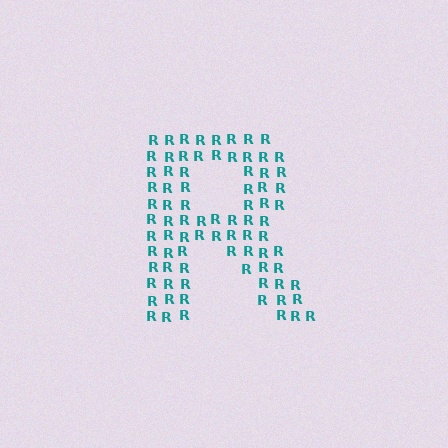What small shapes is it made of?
It is made of small letter R's.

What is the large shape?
The large shape is the letter R.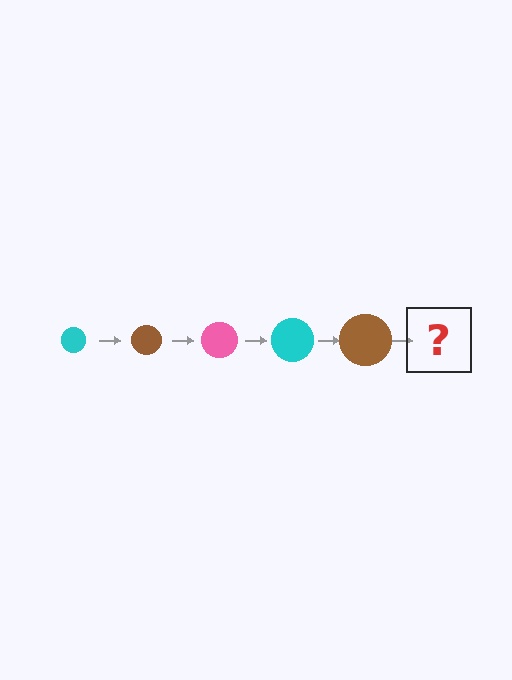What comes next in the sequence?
The next element should be a pink circle, larger than the previous one.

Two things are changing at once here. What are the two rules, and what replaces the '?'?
The two rules are that the circle grows larger each step and the color cycles through cyan, brown, and pink. The '?' should be a pink circle, larger than the previous one.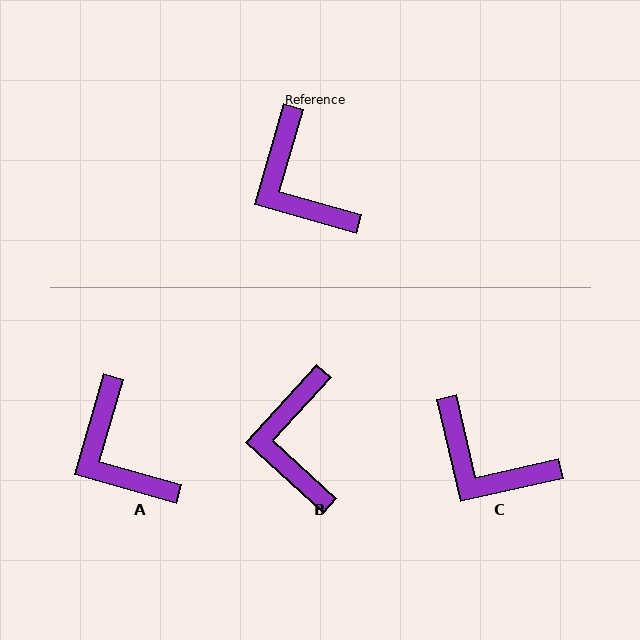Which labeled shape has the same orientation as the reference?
A.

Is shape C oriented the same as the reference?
No, it is off by about 29 degrees.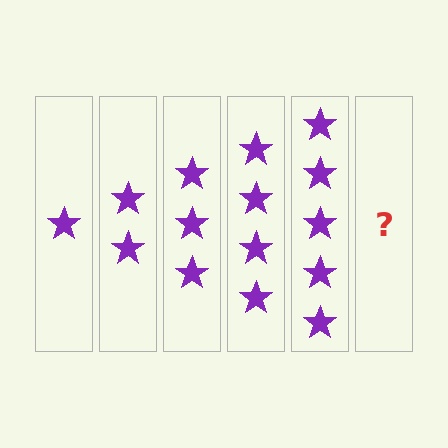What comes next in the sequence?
The next element should be 6 stars.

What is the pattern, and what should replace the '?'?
The pattern is that each step adds one more star. The '?' should be 6 stars.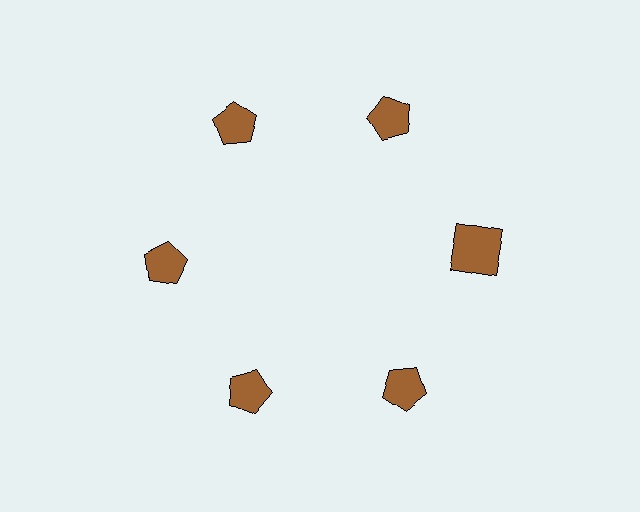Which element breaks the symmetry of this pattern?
The brown square at roughly the 3 o'clock position breaks the symmetry. All other shapes are brown pentagons.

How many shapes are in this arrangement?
There are 6 shapes arranged in a ring pattern.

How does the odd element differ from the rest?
It has a different shape: square instead of pentagon.